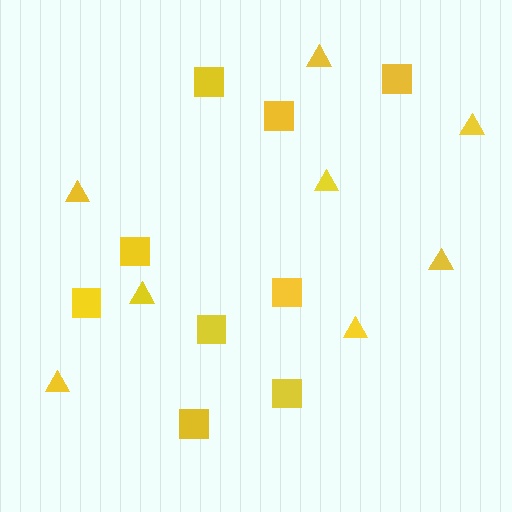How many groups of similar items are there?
There are 2 groups: one group of triangles (8) and one group of squares (9).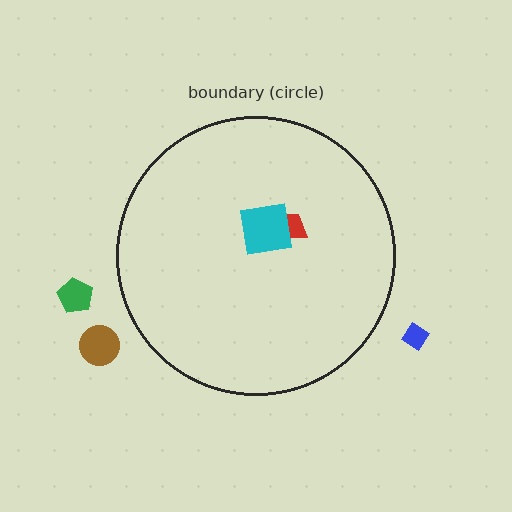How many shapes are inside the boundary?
2 inside, 3 outside.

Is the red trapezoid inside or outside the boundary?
Inside.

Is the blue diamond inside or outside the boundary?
Outside.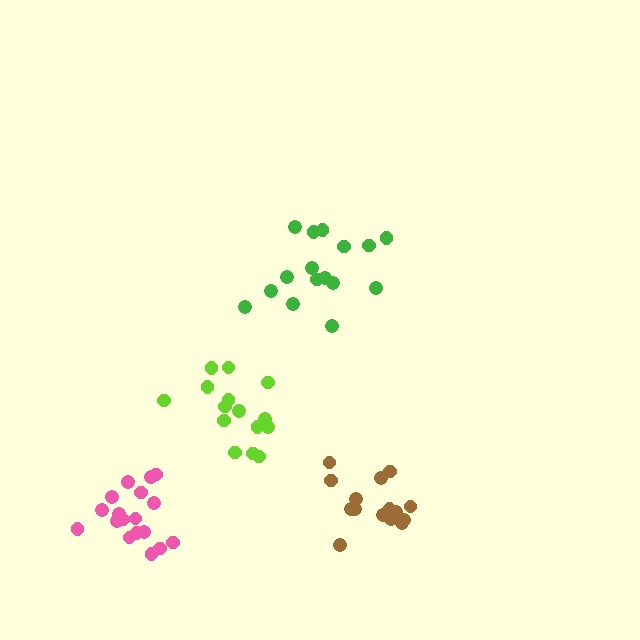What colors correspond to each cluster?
The clusters are colored: lime, pink, green, brown.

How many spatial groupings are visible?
There are 4 spatial groupings.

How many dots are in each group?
Group 1: 15 dots, Group 2: 18 dots, Group 3: 16 dots, Group 4: 15 dots (64 total).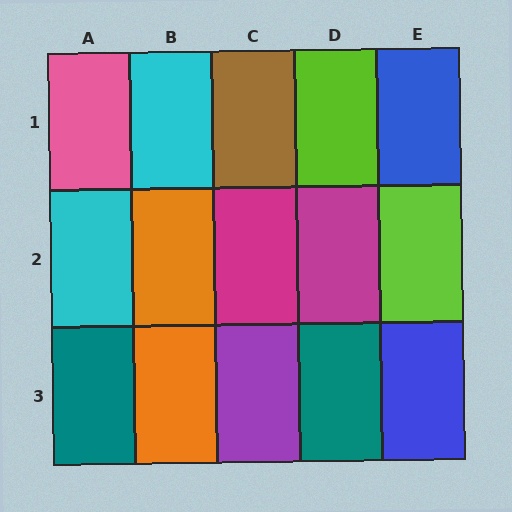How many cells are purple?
1 cell is purple.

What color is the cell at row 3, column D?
Teal.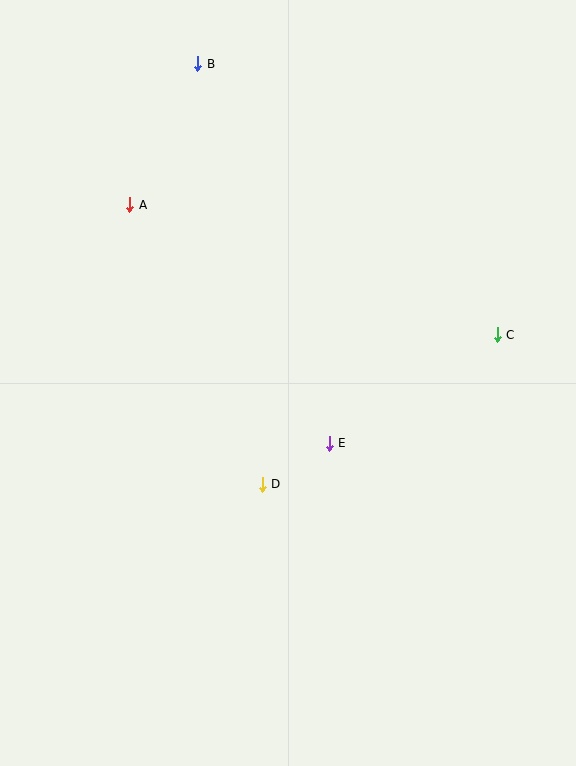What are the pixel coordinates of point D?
Point D is at (262, 484).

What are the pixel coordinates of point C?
Point C is at (497, 335).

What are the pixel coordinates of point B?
Point B is at (198, 64).